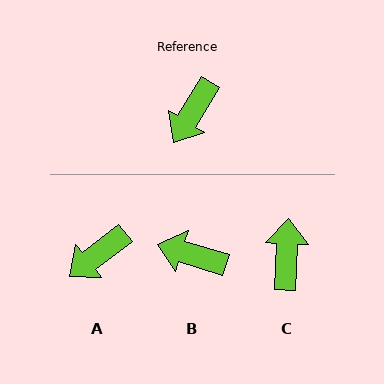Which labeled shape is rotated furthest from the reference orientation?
C, about 151 degrees away.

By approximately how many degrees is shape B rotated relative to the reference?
Approximately 75 degrees clockwise.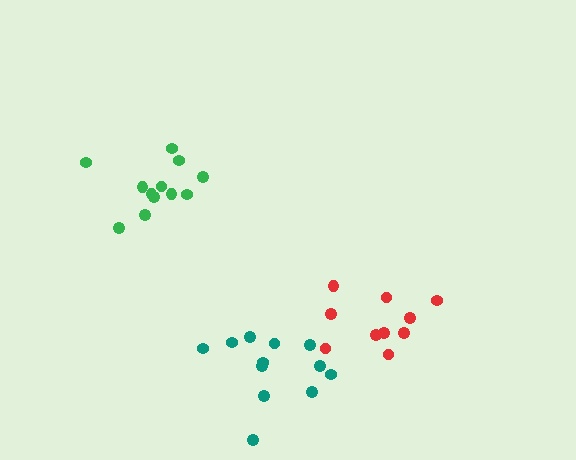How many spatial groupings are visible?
There are 3 spatial groupings.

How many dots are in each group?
Group 1: 12 dots, Group 2: 10 dots, Group 3: 12 dots (34 total).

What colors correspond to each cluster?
The clusters are colored: green, red, teal.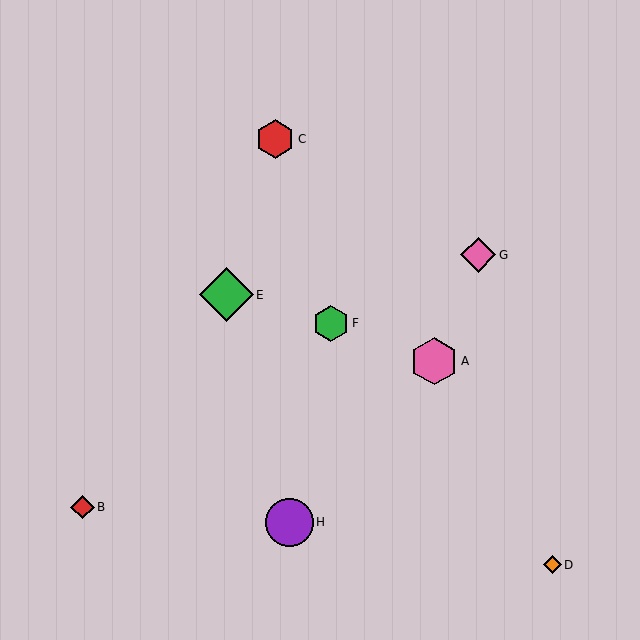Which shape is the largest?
The green diamond (labeled E) is the largest.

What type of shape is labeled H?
Shape H is a purple circle.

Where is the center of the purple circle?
The center of the purple circle is at (289, 522).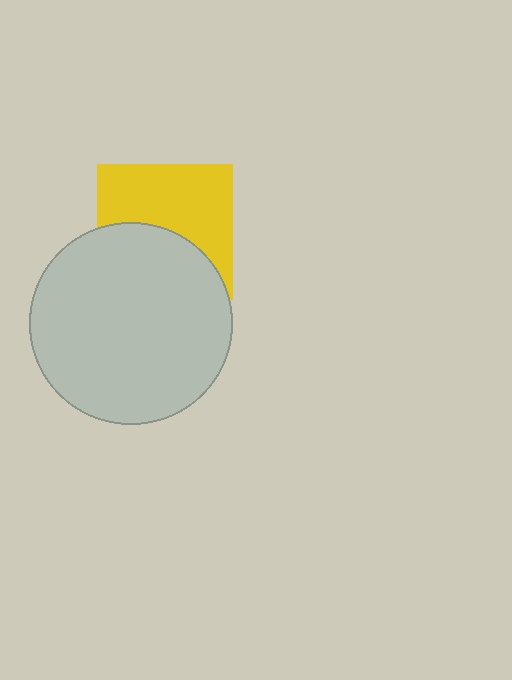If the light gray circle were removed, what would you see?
You would see the complete yellow square.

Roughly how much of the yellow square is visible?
About half of it is visible (roughly 55%).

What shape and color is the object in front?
The object in front is a light gray circle.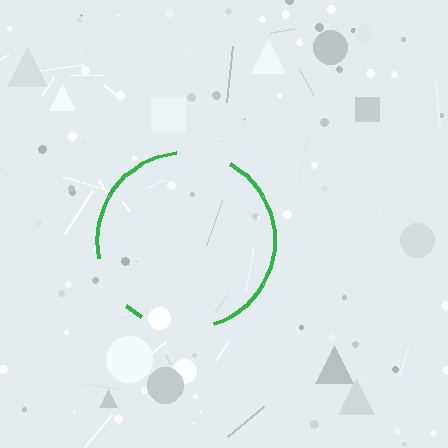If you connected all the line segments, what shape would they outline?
They would outline a circle.